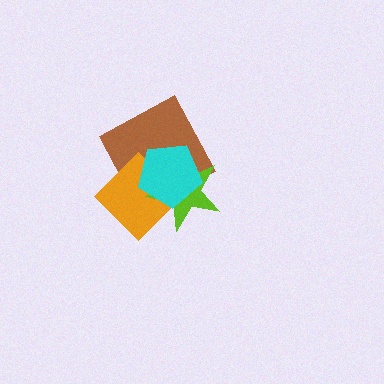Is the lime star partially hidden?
Yes, it is partially covered by another shape.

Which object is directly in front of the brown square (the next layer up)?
The orange diamond is directly in front of the brown square.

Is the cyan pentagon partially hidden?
No, no other shape covers it.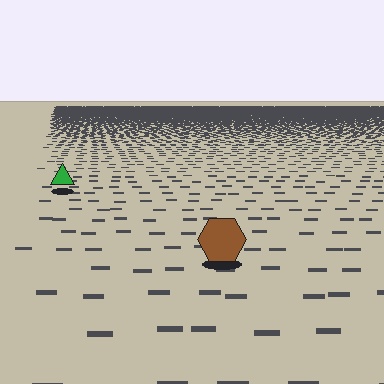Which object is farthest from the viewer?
The green triangle is farthest from the viewer. It appears smaller and the ground texture around it is denser.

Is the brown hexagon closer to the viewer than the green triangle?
Yes. The brown hexagon is closer — you can tell from the texture gradient: the ground texture is coarser near it.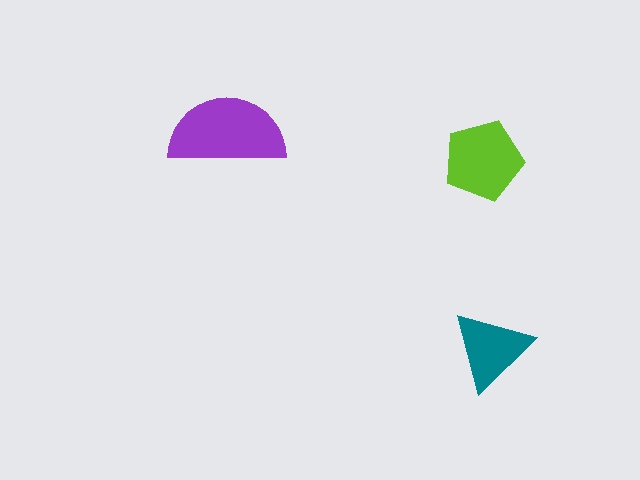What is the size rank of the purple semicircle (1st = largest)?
1st.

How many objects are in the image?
There are 3 objects in the image.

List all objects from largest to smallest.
The purple semicircle, the lime pentagon, the teal triangle.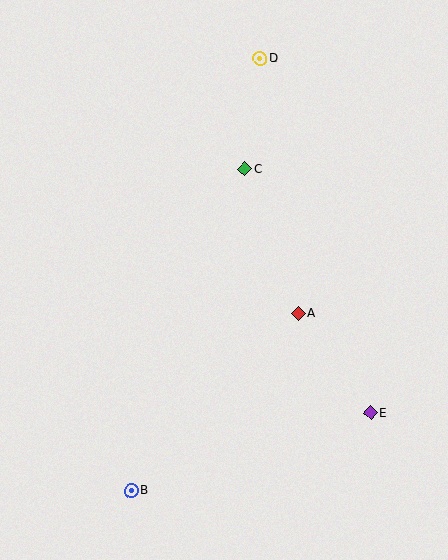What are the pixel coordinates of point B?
Point B is at (132, 490).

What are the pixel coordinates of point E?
Point E is at (371, 413).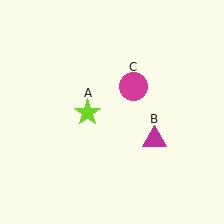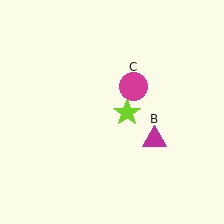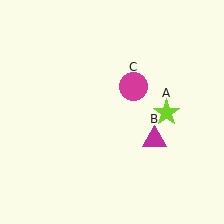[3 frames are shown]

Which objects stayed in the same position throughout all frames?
Magenta triangle (object B) and magenta circle (object C) remained stationary.